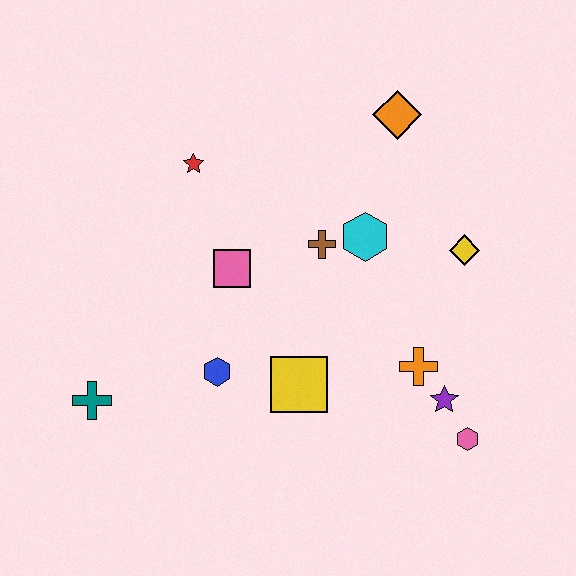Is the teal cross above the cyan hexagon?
No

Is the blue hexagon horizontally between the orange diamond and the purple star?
No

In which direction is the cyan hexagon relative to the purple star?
The cyan hexagon is above the purple star.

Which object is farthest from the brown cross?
The teal cross is farthest from the brown cross.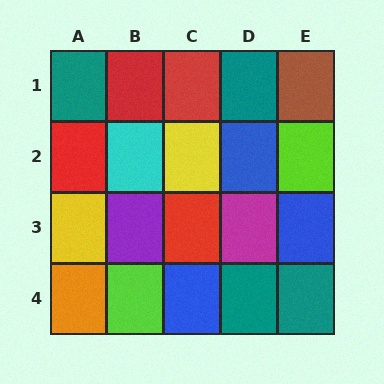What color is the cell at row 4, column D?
Teal.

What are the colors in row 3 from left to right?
Yellow, purple, red, magenta, blue.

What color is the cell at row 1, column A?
Teal.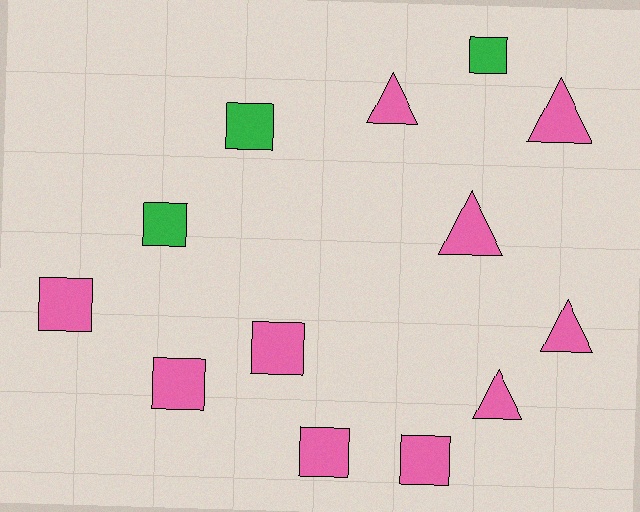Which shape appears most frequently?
Square, with 8 objects.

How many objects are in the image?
There are 13 objects.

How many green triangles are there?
There are no green triangles.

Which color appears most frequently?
Pink, with 10 objects.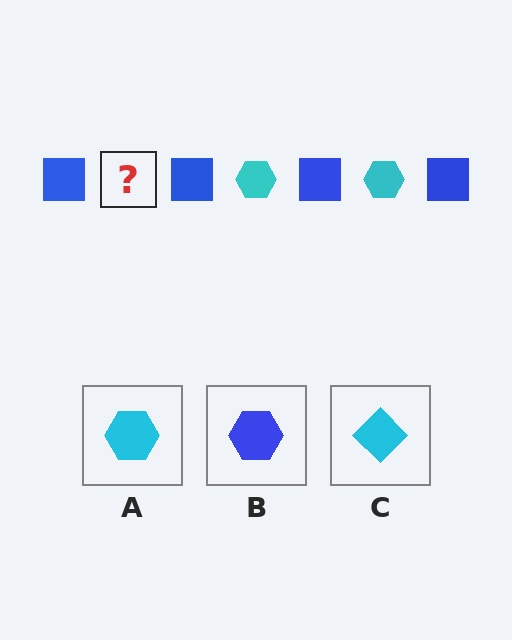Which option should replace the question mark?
Option A.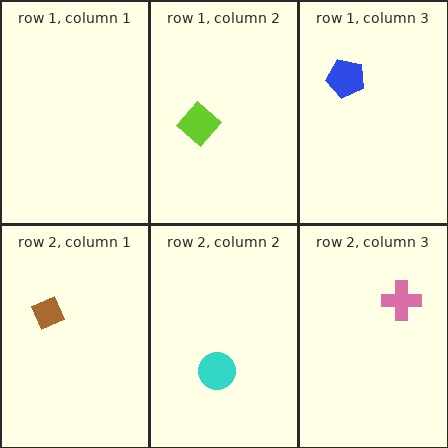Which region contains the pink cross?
The row 2, column 3 region.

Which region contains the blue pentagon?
The row 1, column 3 region.